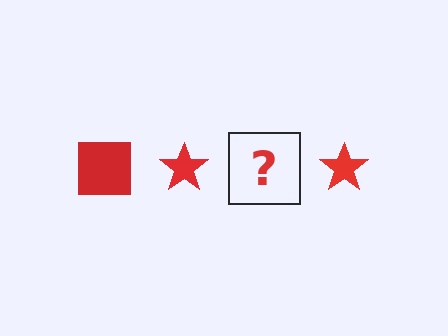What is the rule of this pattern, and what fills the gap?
The rule is that the pattern cycles through square, star shapes in red. The gap should be filled with a red square.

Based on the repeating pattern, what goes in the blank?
The blank should be a red square.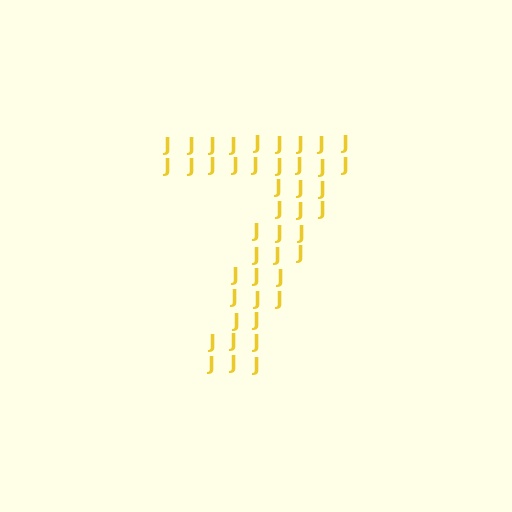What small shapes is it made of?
It is made of small letter J's.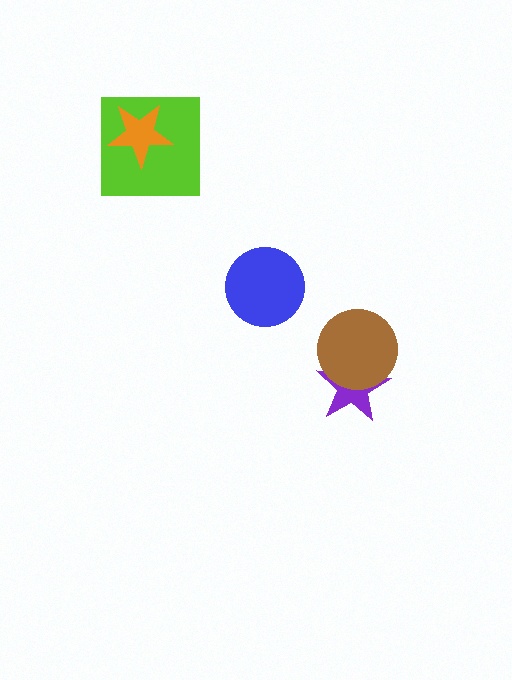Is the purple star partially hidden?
Yes, it is partially covered by another shape.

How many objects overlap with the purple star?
1 object overlaps with the purple star.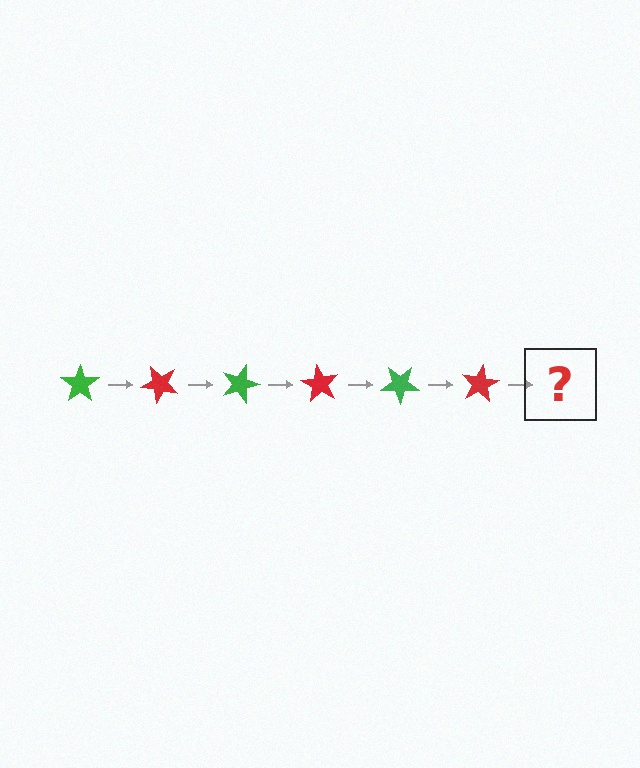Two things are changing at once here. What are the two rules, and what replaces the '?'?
The two rules are that it rotates 45 degrees each step and the color cycles through green and red. The '?' should be a green star, rotated 270 degrees from the start.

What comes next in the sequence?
The next element should be a green star, rotated 270 degrees from the start.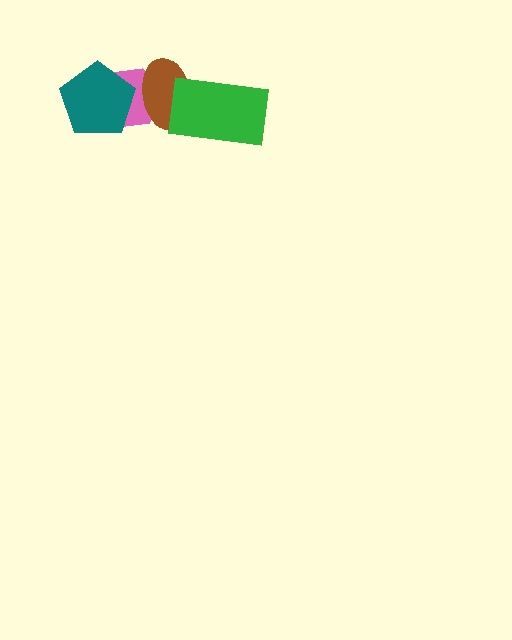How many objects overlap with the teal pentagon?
1 object overlaps with the teal pentagon.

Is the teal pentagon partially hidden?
No, no other shape covers it.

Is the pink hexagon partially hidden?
Yes, it is partially covered by another shape.